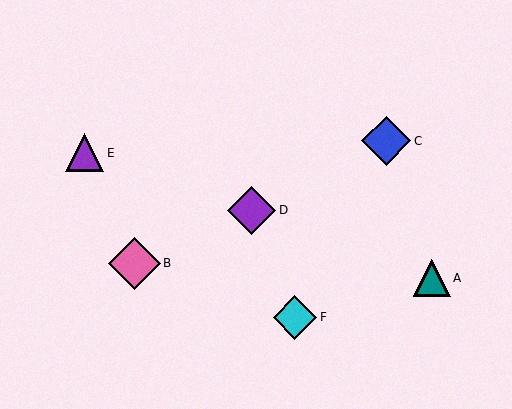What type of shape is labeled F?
Shape F is a cyan diamond.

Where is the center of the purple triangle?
The center of the purple triangle is at (85, 153).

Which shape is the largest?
The pink diamond (labeled B) is the largest.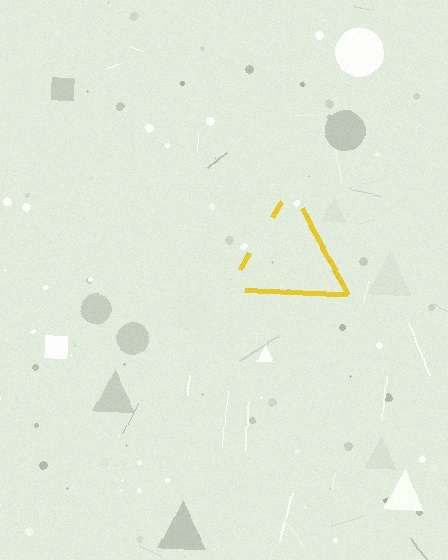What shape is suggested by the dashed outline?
The dashed outline suggests a triangle.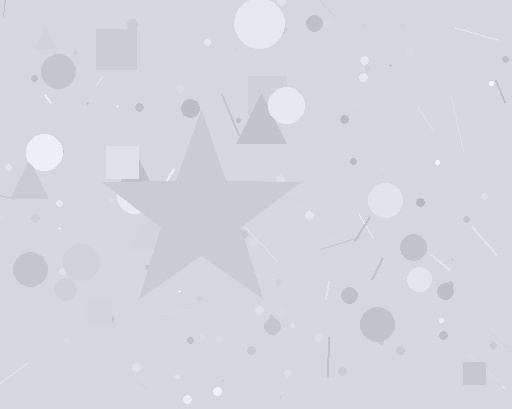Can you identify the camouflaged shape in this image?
The camouflaged shape is a star.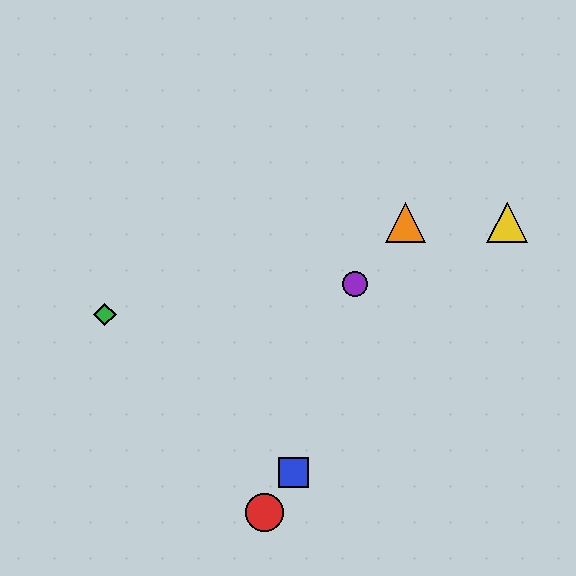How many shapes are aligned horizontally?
2 shapes (the yellow triangle, the orange triangle) are aligned horizontally.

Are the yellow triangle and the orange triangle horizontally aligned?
Yes, both are at y≈222.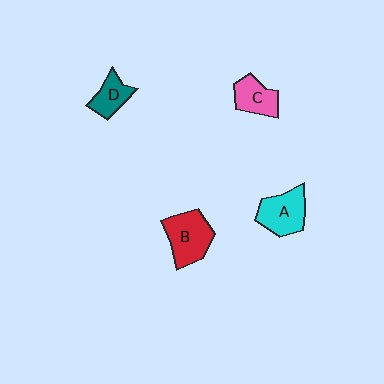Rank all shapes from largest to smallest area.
From largest to smallest: B (red), A (cyan), C (pink), D (teal).